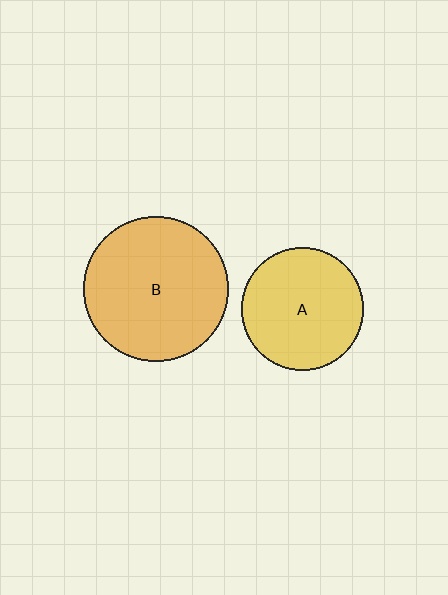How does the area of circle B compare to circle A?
Approximately 1.4 times.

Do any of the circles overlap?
No, none of the circles overlap.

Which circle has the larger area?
Circle B (orange).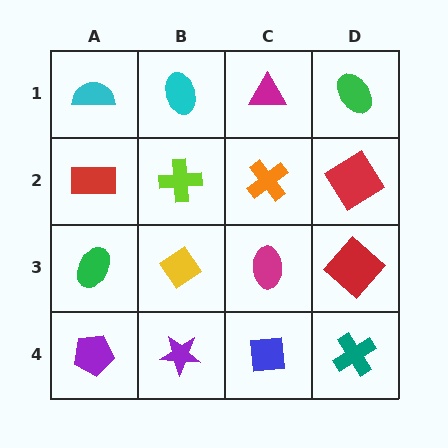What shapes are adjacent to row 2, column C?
A magenta triangle (row 1, column C), a magenta ellipse (row 3, column C), a lime cross (row 2, column B), a red diamond (row 2, column D).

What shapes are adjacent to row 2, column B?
A cyan ellipse (row 1, column B), a yellow diamond (row 3, column B), a red rectangle (row 2, column A), an orange cross (row 2, column C).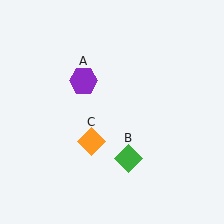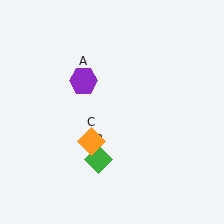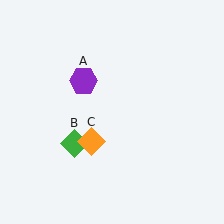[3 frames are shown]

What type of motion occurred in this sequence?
The green diamond (object B) rotated clockwise around the center of the scene.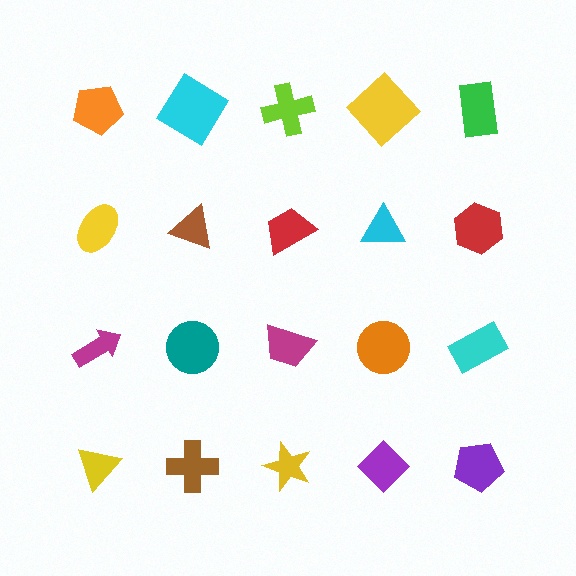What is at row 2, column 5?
A red hexagon.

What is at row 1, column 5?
A green rectangle.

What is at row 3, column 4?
An orange circle.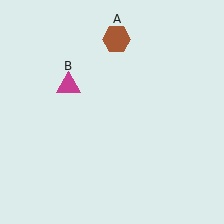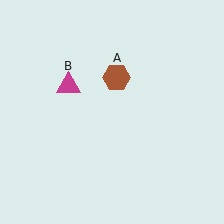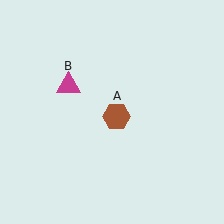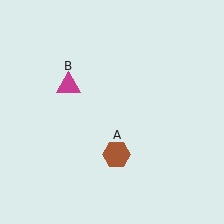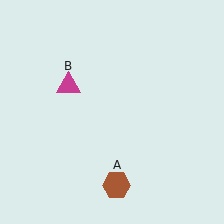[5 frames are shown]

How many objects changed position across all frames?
1 object changed position: brown hexagon (object A).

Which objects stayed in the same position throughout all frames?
Magenta triangle (object B) remained stationary.